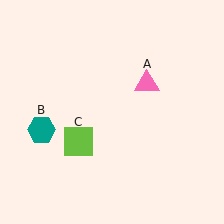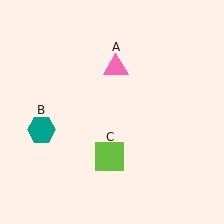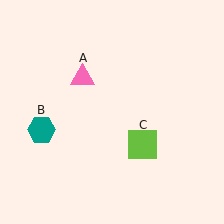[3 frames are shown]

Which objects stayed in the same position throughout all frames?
Teal hexagon (object B) remained stationary.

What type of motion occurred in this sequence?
The pink triangle (object A), lime square (object C) rotated counterclockwise around the center of the scene.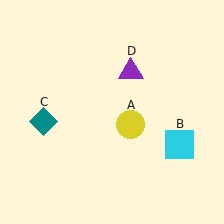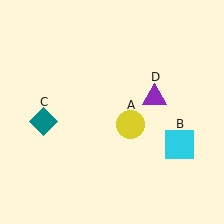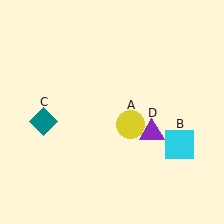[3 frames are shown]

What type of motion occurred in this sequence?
The purple triangle (object D) rotated clockwise around the center of the scene.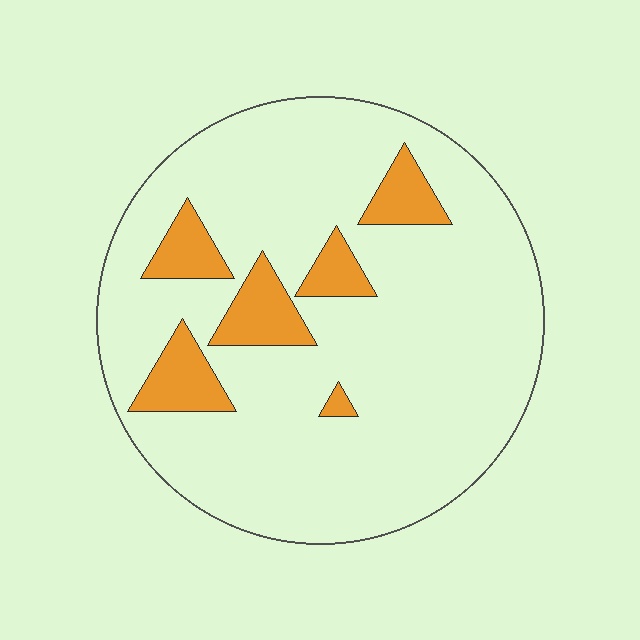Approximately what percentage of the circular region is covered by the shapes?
Approximately 15%.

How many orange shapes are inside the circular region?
6.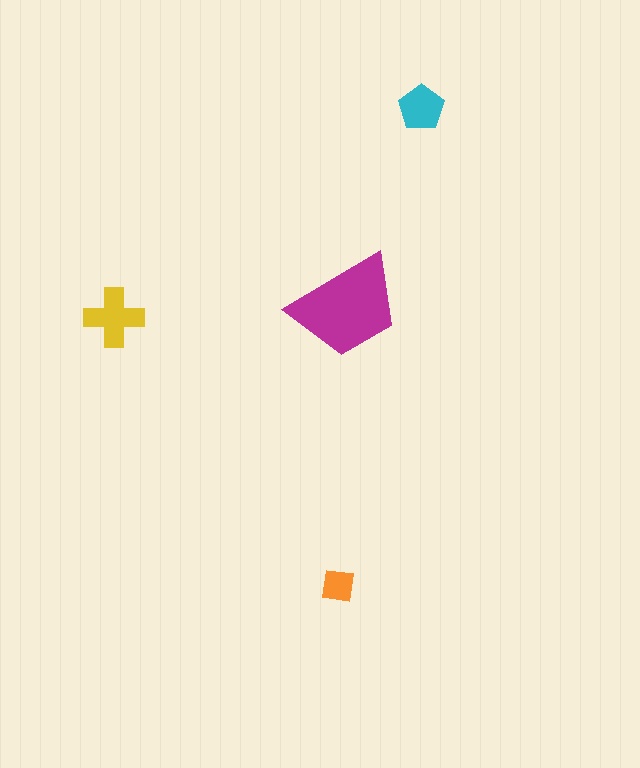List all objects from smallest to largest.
The orange square, the cyan pentagon, the yellow cross, the magenta trapezoid.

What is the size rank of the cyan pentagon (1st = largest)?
3rd.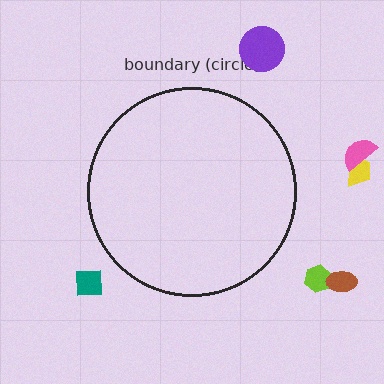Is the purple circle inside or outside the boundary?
Outside.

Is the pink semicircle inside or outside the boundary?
Outside.